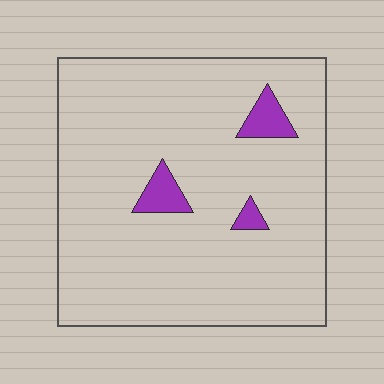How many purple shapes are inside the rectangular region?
3.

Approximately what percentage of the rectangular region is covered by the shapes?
Approximately 5%.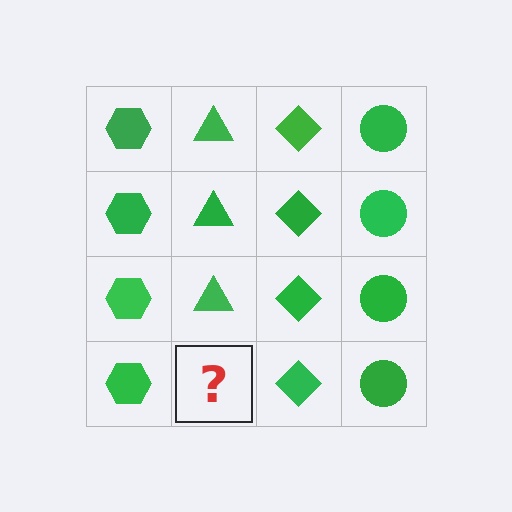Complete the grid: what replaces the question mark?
The question mark should be replaced with a green triangle.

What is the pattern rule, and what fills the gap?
The rule is that each column has a consistent shape. The gap should be filled with a green triangle.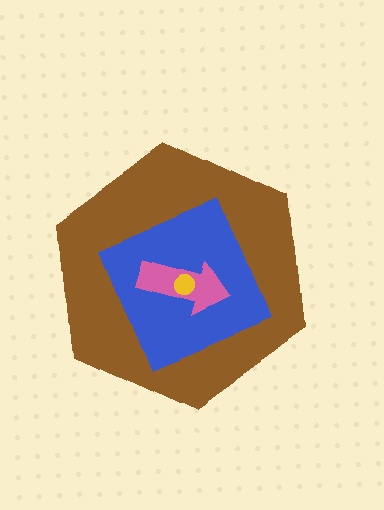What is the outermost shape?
The brown hexagon.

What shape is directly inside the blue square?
The pink arrow.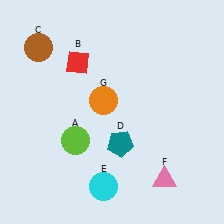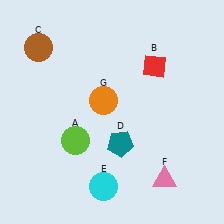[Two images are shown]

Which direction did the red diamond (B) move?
The red diamond (B) moved right.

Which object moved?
The red diamond (B) moved right.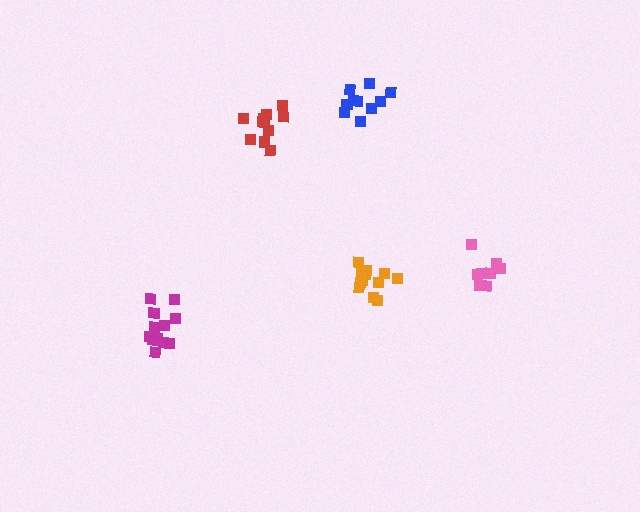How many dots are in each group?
Group 1: 8 dots, Group 2: 11 dots, Group 3: 12 dots, Group 4: 10 dots, Group 5: 13 dots (54 total).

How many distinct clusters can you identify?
There are 5 distinct clusters.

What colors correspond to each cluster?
The clusters are colored: pink, red, orange, blue, magenta.